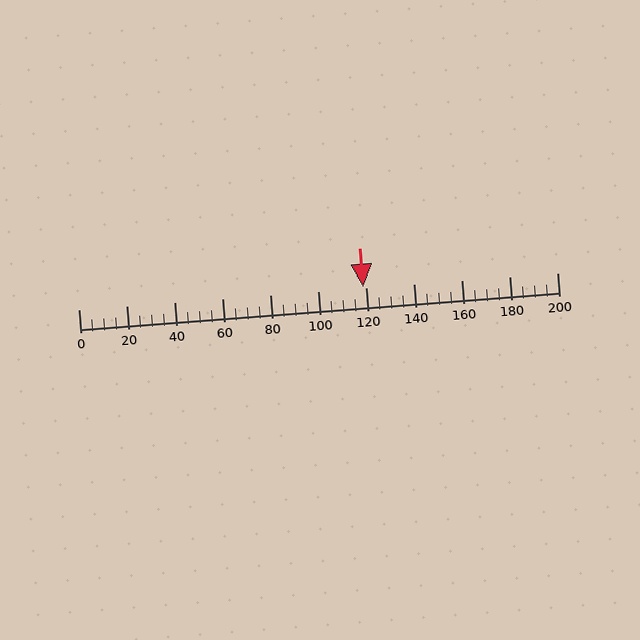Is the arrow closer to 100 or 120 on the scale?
The arrow is closer to 120.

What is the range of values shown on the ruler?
The ruler shows values from 0 to 200.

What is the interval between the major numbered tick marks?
The major tick marks are spaced 20 units apart.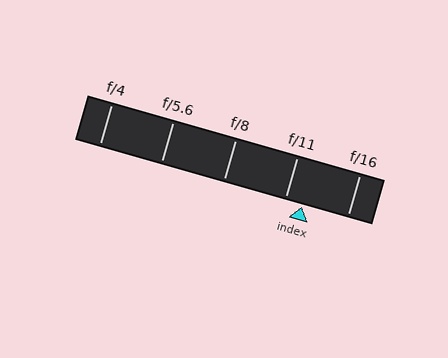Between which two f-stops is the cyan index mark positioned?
The index mark is between f/11 and f/16.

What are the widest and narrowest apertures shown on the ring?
The widest aperture shown is f/4 and the narrowest is f/16.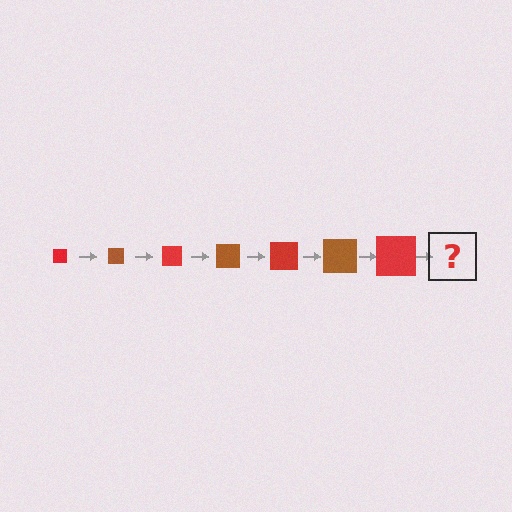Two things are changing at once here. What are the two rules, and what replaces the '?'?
The two rules are that the square grows larger each step and the color cycles through red and brown. The '?' should be a brown square, larger than the previous one.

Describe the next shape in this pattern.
It should be a brown square, larger than the previous one.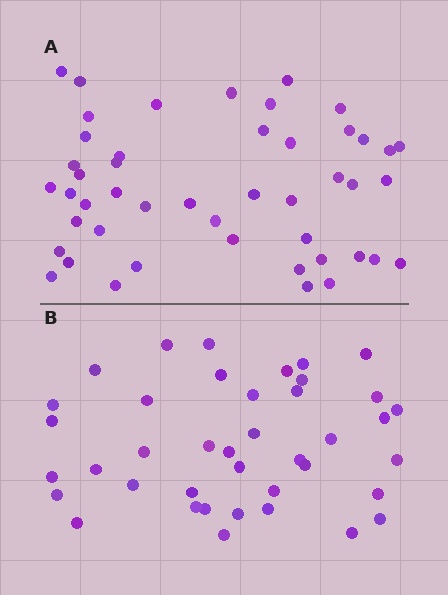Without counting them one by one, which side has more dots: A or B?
Region A (the top region) has more dots.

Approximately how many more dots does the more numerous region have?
Region A has roughly 8 or so more dots than region B.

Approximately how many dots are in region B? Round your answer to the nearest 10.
About 40 dots.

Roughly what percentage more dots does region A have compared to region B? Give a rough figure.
About 20% more.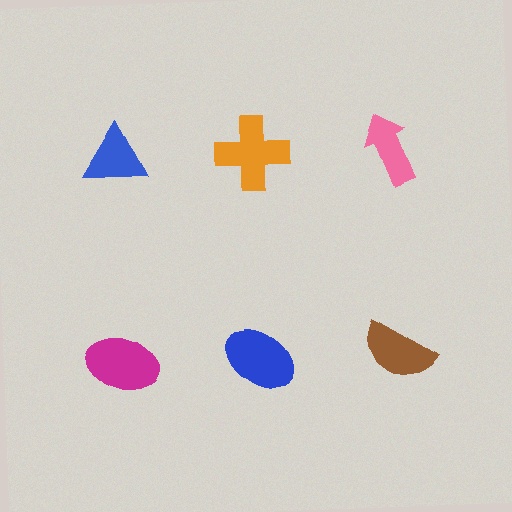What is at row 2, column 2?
A blue ellipse.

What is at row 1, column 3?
A pink arrow.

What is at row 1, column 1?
A blue triangle.